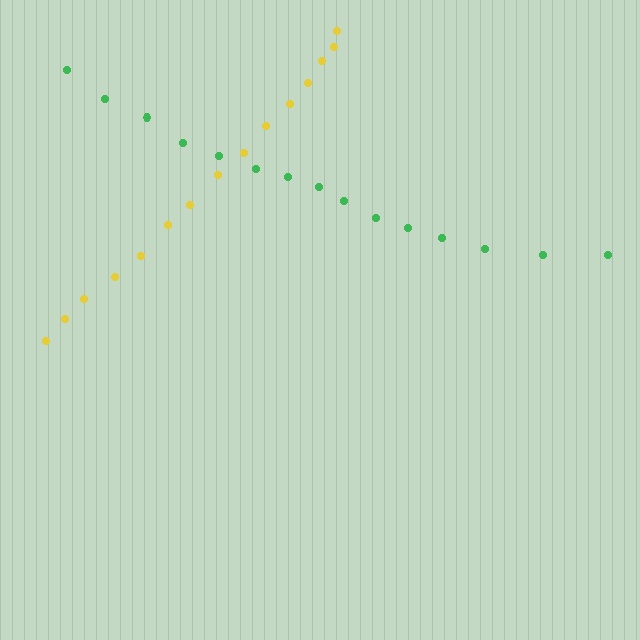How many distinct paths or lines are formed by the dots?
There are 2 distinct paths.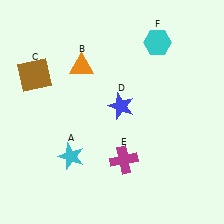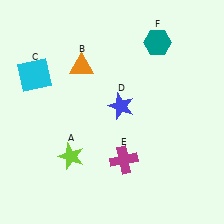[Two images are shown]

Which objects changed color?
A changed from cyan to lime. C changed from brown to cyan. F changed from cyan to teal.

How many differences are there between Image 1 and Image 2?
There are 3 differences between the two images.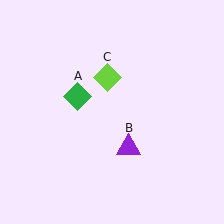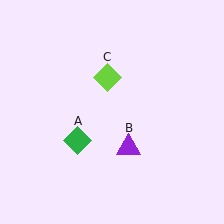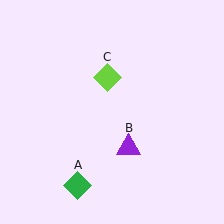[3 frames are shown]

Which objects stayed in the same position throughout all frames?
Purple triangle (object B) and lime diamond (object C) remained stationary.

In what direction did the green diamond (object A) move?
The green diamond (object A) moved down.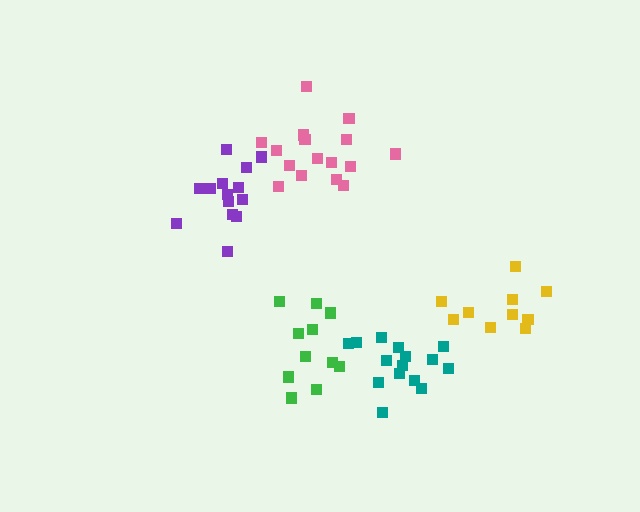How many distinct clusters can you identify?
There are 5 distinct clusters.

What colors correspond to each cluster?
The clusters are colored: pink, yellow, green, purple, teal.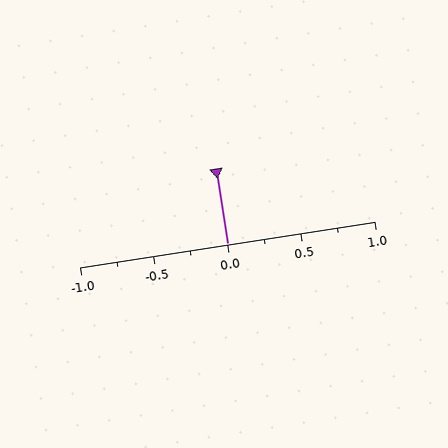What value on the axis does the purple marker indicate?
The marker indicates approximately 0.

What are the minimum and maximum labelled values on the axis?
The axis runs from -1.0 to 1.0.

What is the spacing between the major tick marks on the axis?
The major ticks are spaced 0.5 apart.